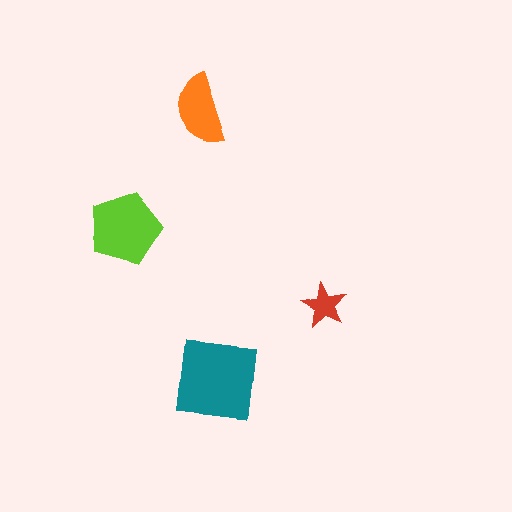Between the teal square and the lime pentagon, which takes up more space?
The teal square.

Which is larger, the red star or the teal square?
The teal square.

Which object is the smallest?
The red star.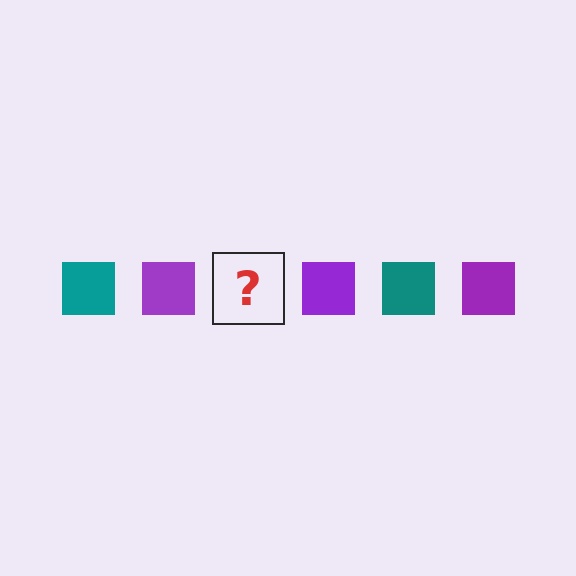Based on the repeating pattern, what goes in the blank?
The blank should be a teal square.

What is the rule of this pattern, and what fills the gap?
The rule is that the pattern cycles through teal, purple squares. The gap should be filled with a teal square.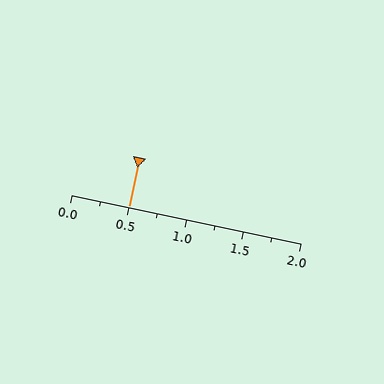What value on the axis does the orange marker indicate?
The marker indicates approximately 0.5.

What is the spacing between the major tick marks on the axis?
The major ticks are spaced 0.5 apart.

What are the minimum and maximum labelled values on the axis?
The axis runs from 0.0 to 2.0.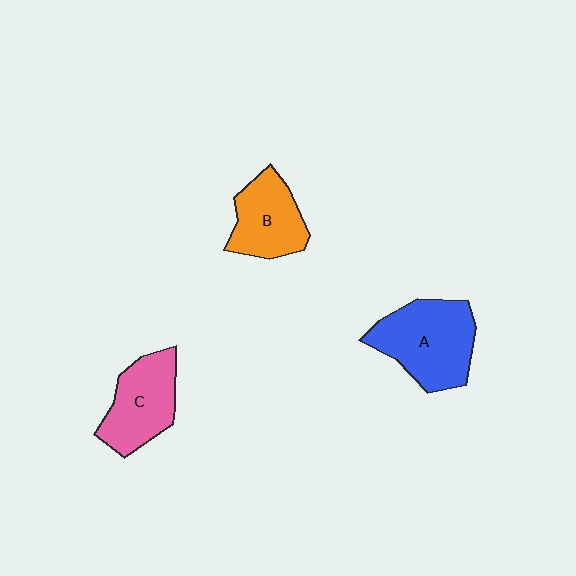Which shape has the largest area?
Shape A (blue).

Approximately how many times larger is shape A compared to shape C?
Approximately 1.3 times.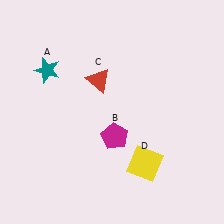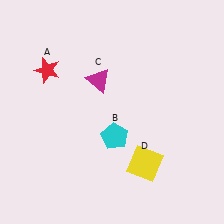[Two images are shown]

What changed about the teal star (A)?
In Image 1, A is teal. In Image 2, it changed to red.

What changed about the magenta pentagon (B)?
In Image 1, B is magenta. In Image 2, it changed to cyan.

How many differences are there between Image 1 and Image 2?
There are 3 differences between the two images.